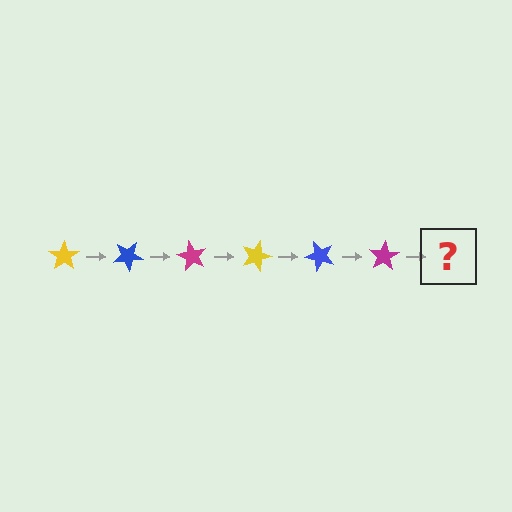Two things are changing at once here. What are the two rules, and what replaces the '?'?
The two rules are that it rotates 30 degrees each step and the color cycles through yellow, blue, and magenta. The '?' should be a yellow star, rotated 180 degrees from the start.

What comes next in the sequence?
The next element should be a yellow star, rotated 180 degrees from the start.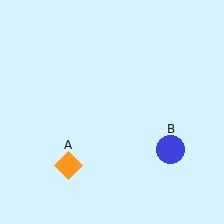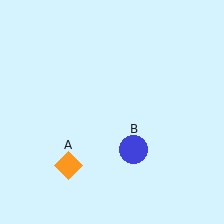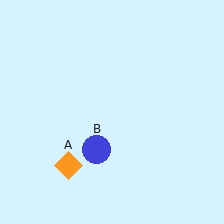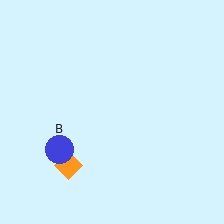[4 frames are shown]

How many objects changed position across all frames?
1 object changed position: blue circle (object B).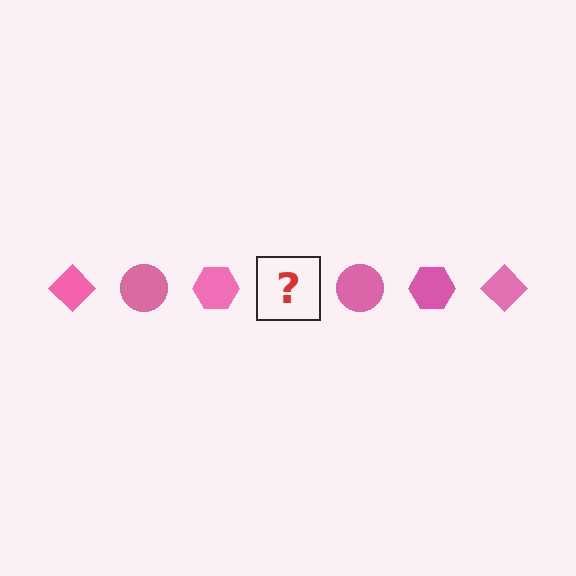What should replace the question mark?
The question mark should be replaced with a pink diamond.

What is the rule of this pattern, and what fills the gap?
The rule is that the pattern cycles through diamond, circle, hexagon shapes in pink. The gap should be filled with a pink diamond.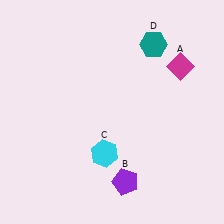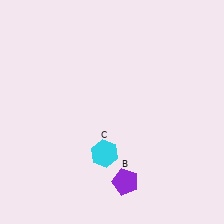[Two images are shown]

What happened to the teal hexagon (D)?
The teal hexagon (D) was removed in Image 2. It was in the top-right area of Image 1.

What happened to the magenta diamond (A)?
The magenta diamond (A) was removed in Image 2. It was in the top-right area of Image 1.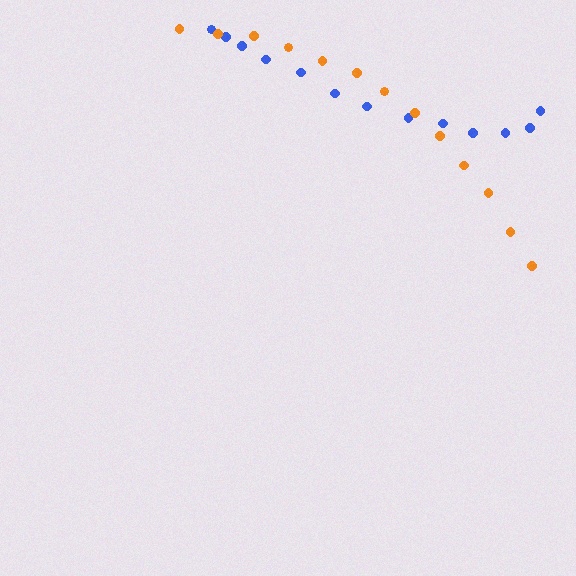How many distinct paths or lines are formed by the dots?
There are 2 distinct paths.